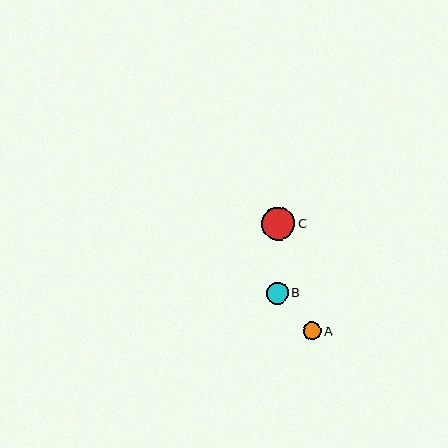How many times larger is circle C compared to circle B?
Circle C is approximately 1.5 times the size of circle B.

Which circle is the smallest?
Circle A is the smallest with a size of approximately 18 pixels.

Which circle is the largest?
Circle C is the largest with a size of approximately 33 pixels.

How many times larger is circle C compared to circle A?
Circle C is approximately 1.9 times the size of circle A.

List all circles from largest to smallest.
From largest to smallest: C, B, A.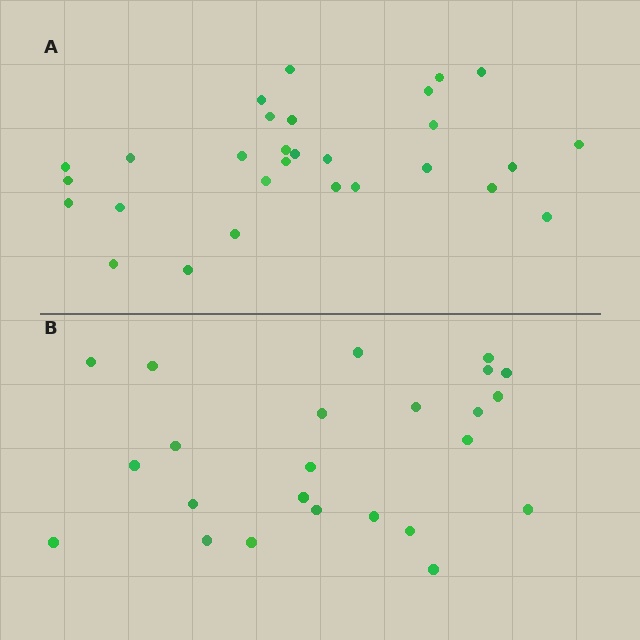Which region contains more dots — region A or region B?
Region A (the top region) has more dots.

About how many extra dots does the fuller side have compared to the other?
Region A has about 5 more dots than region B.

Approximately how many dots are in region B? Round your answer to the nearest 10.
About 20 dots. (The exact count is 24, which rounds to 20.)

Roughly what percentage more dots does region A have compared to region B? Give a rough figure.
About 20% more.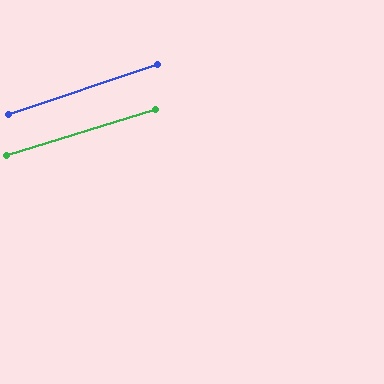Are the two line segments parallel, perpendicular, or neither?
Parallel — their directions differ by only 1.6°.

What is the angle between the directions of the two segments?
Approximately 2 degrees.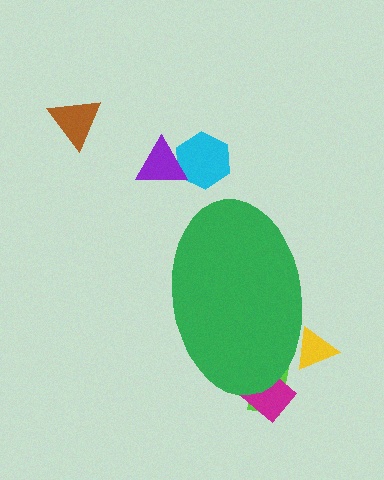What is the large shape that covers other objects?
A green ellipse.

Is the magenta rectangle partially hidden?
Yes, the magenta rectangle is partially hidden behind the green ellipse.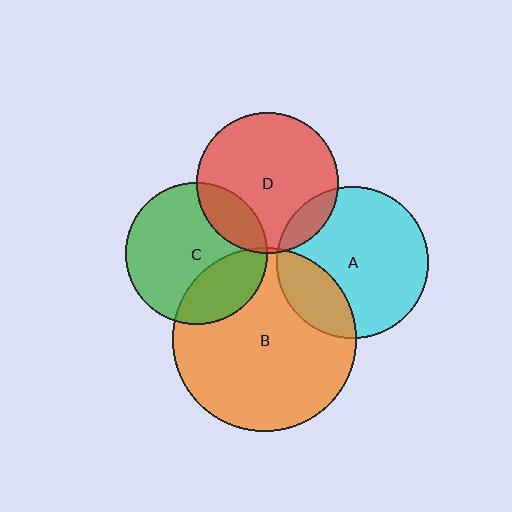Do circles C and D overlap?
Yes.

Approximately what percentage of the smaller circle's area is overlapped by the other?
Approximately 20%.